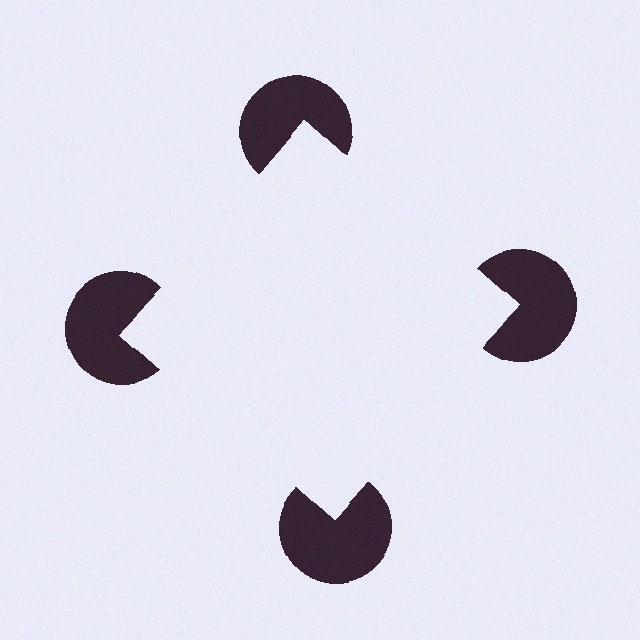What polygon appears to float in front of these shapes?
An illusory square — its edges are inferred from the aligned wedge cuts in the pac-man discs, not physically drawn.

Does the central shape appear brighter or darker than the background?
It typically appears slightly brighter than the background, even though no actual brightness change is drawn.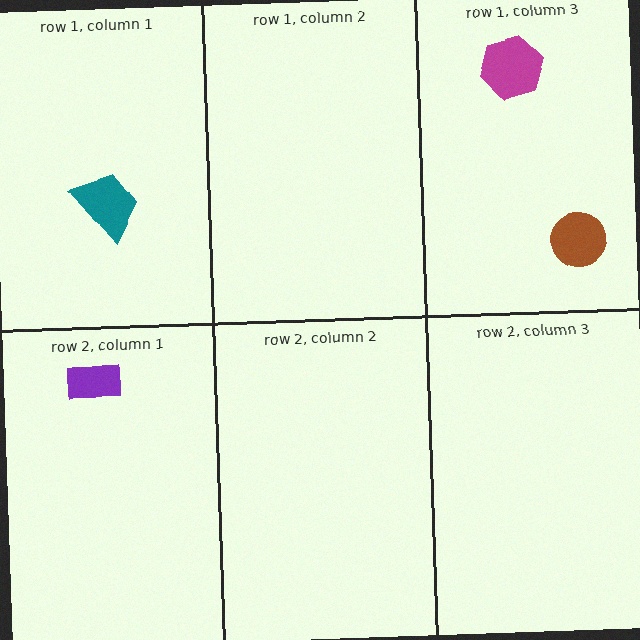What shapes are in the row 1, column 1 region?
The teal trapezoid.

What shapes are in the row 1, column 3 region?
The magenta hexagon, the brown circle.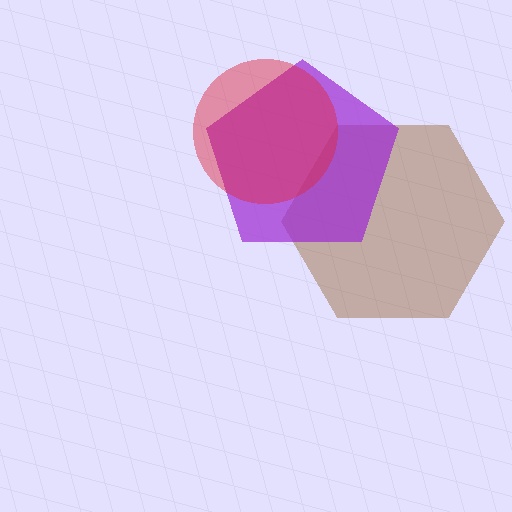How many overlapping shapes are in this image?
There are 3 overlapping shapes in the image.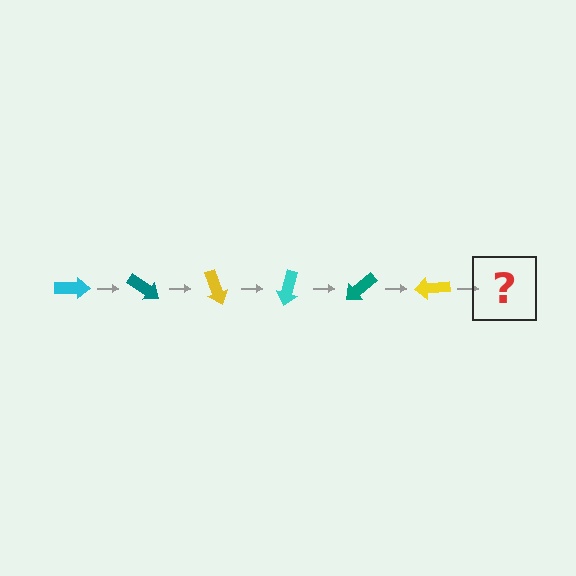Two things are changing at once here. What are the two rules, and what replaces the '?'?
The two rules are that it rotates 35 degrees each step and the color cycles through cyan, teal, and yellow. The '?' should be a cyan arrow, rotated 210 degrees from the start.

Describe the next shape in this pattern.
It should be a cyan arrow, rotated 210 degrees from the start.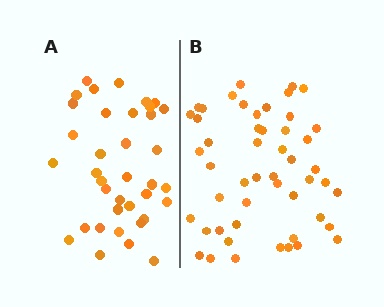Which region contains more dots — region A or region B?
Region B (the right region) has more dots.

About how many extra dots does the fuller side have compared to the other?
Region B has approximately 15 more dots than region A.